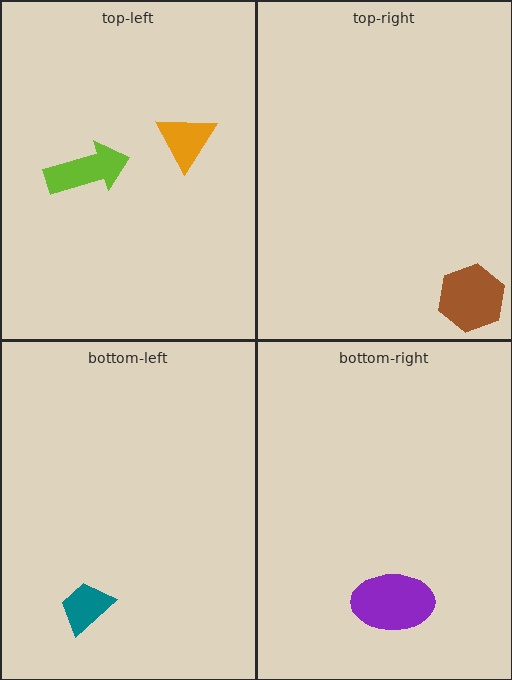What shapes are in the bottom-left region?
The teal trapezoid.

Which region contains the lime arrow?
The top-left region.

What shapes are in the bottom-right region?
The purple ellipse.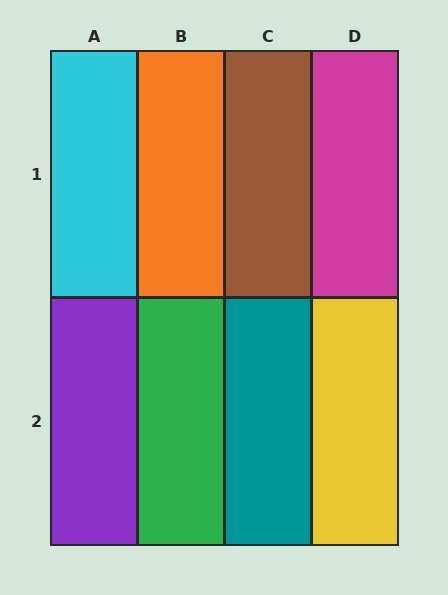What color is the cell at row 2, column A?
Purple.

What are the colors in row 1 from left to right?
Cyan, orange, brown, magenta.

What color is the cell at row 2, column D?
Yellow.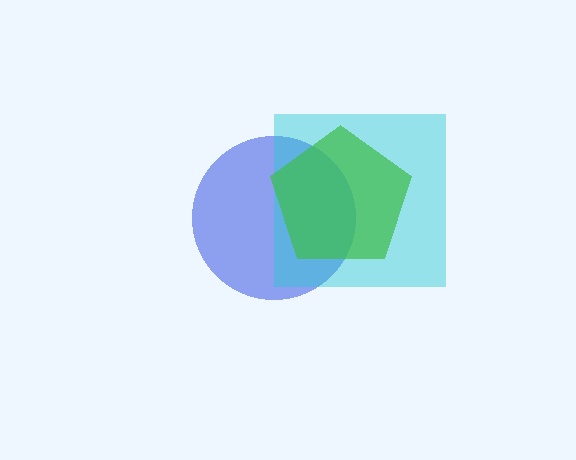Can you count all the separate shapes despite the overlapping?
Yes, there are 3 separate shapes.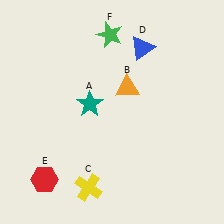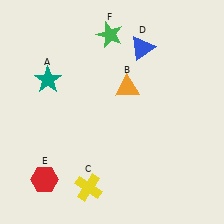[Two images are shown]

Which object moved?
The teal star (A) moved left.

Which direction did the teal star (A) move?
The teal star (A) moved left.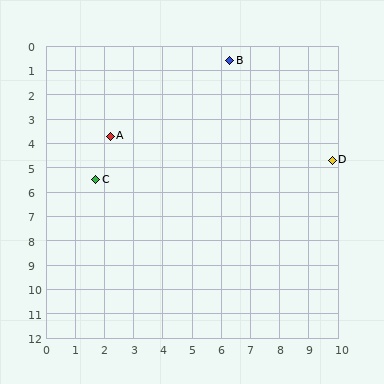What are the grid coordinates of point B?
Point B is at approximately (6.3, 0.6).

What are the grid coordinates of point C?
Point C is at approximately (1.7, 5.5).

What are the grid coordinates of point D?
Point D is at approximately (9.8, 4.7).